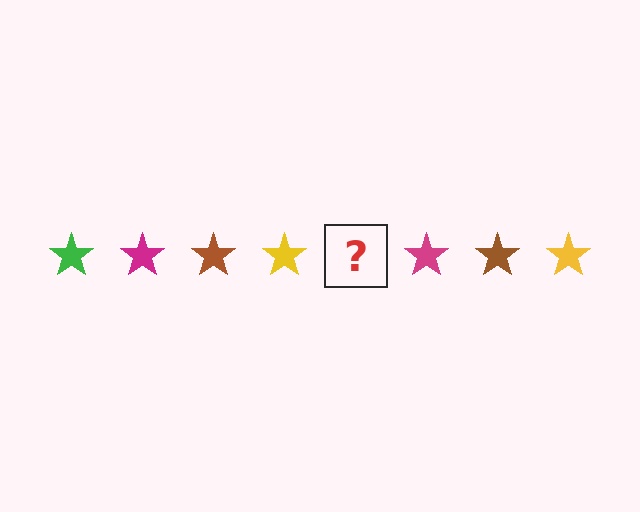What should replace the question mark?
The question mark should be replaced with a green star.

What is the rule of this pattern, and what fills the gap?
The rule is that the pattern cycles through green, magenta, brown, yellow stars. The gap should be filled with a green star.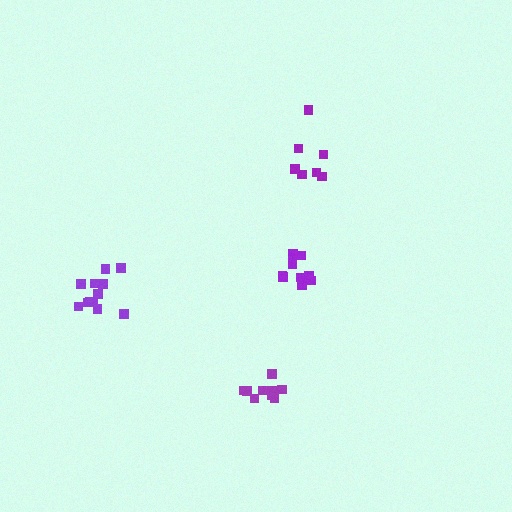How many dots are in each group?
Group 1: 9 dots, Group 2: 7 dots, Group 3: 9 dots, Group 4: 12 dots (37 total).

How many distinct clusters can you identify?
There are 4 distinct clusters.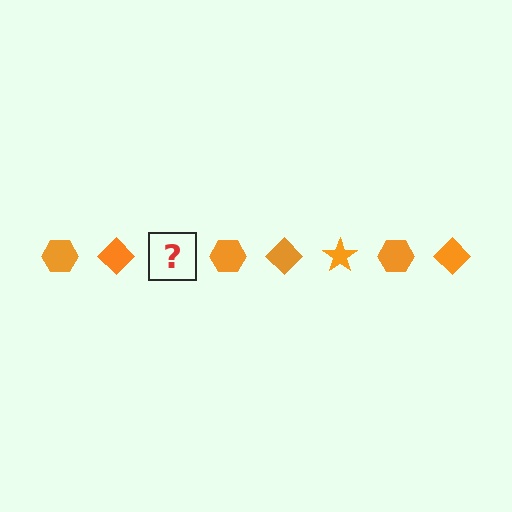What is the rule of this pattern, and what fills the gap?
The rule is that the pattern cycles through hexagon, diamond, star shapes in orange. The gap should be filled with an orange star.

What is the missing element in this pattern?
The missing element is an orange star.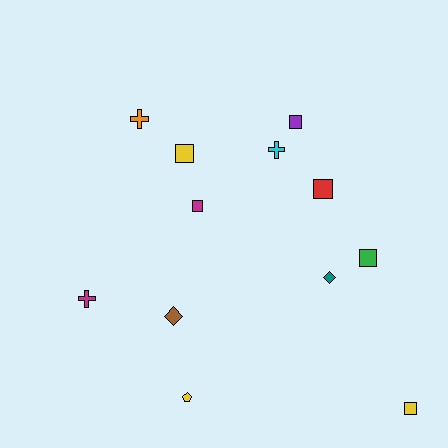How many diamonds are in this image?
There are 2 diamonds.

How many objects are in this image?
There are 12 objects.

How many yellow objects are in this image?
There are 3 yellow objects.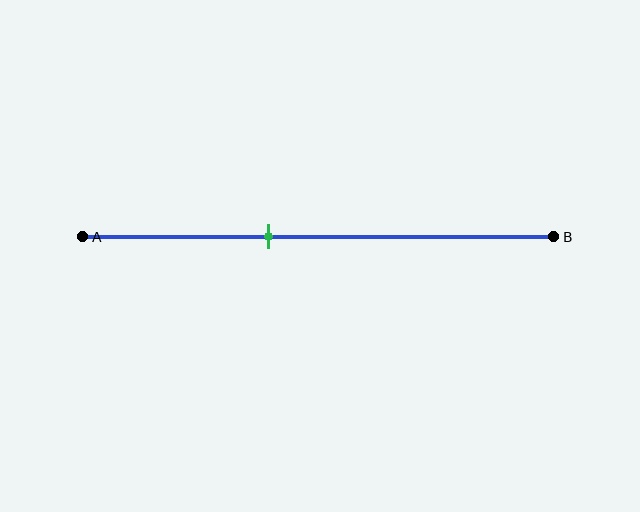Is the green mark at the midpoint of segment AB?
No, the mark is at about 40% from A, not at the 50% midpoint.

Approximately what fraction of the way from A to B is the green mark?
The green mark is approximately 40% of the way from A to B.